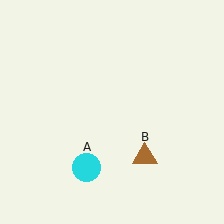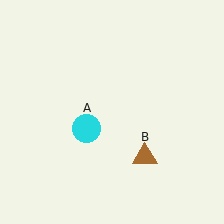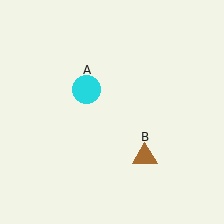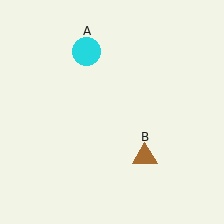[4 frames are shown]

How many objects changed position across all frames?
1 object changed position: cyan circle (object A).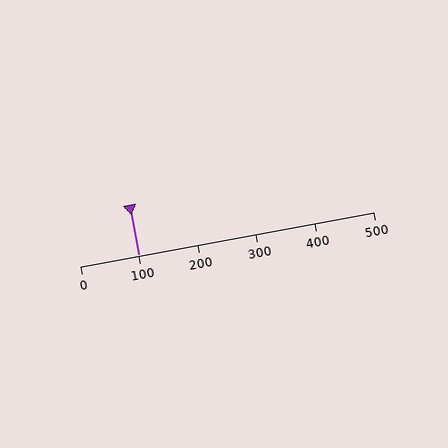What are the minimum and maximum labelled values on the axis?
The axis runs from 0 to 500.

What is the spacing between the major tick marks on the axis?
The major ticks are spaced 100 apart.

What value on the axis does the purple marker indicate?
The marker indicates approximately 100.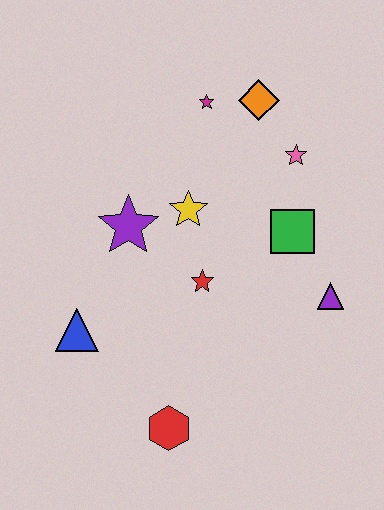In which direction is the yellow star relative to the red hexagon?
The yellow star is above the red hexagon.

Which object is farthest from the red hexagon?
The orange diamond is farthest from the red hexagon.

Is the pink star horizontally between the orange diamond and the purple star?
No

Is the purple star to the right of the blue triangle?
Yes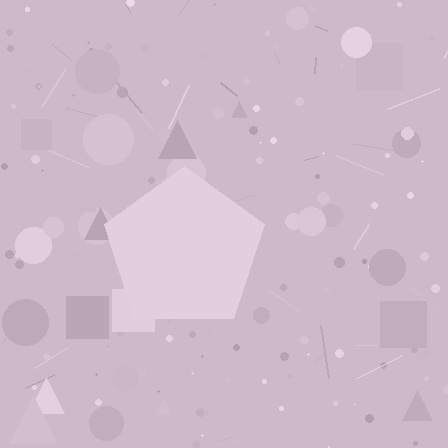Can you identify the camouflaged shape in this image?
The camouflaged shape is a pentagon.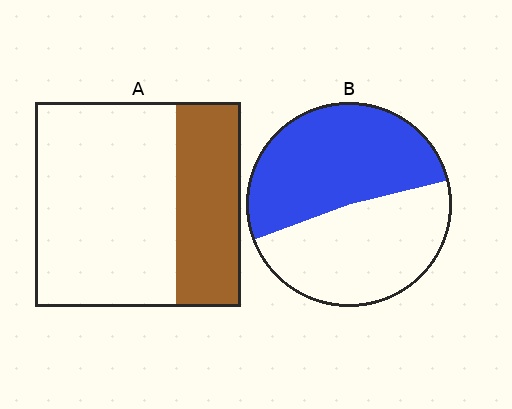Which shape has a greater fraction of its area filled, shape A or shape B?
Shape B.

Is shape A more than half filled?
No.